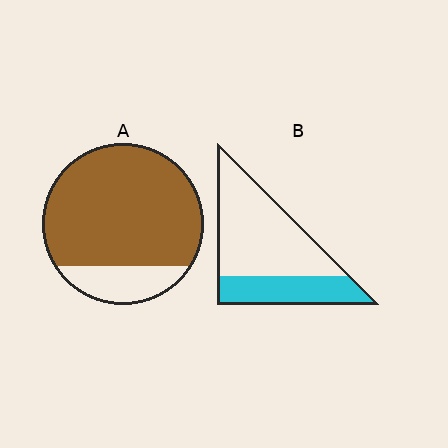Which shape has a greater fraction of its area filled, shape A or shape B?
Shape A.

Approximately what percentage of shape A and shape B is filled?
A is approximately 80% and B is approximately 35%.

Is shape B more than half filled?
No.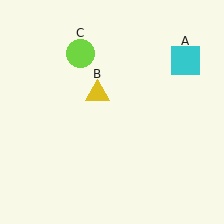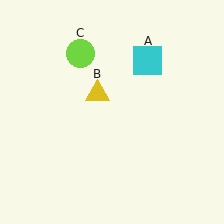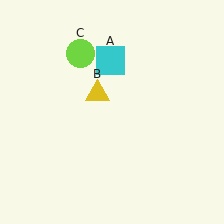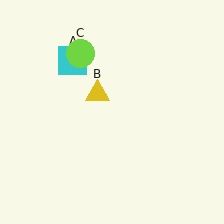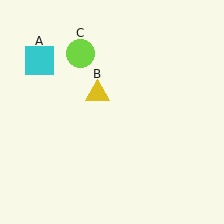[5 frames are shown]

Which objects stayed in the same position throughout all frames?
Yellow triangle (object B) and lime circle (object C) remained stationary.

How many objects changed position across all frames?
1 object changed position: cyan square (object A).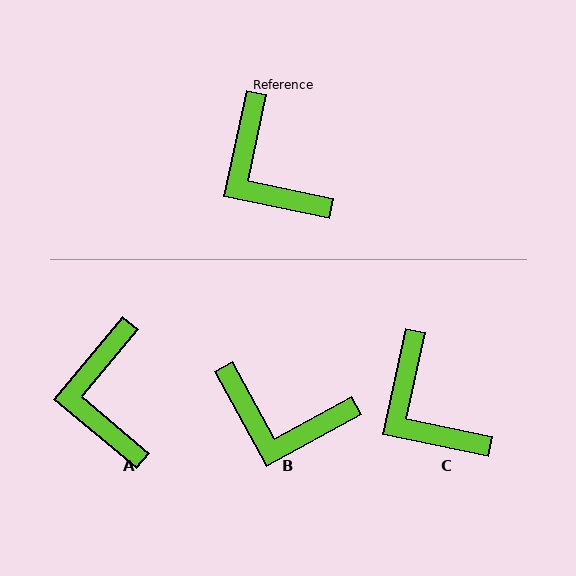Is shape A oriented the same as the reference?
No, it is off by about 28 degrees.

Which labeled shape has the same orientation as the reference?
C.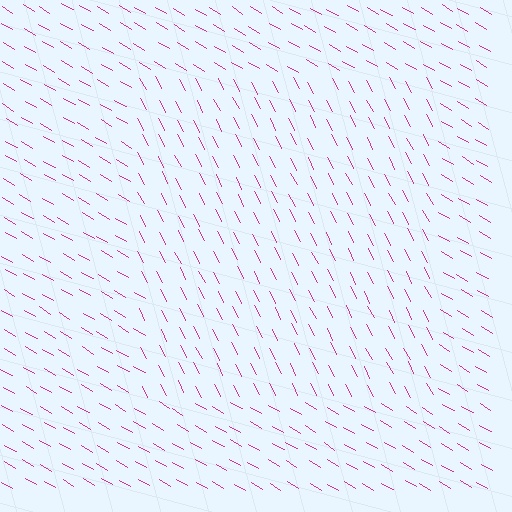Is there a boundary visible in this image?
Yes, there is a texture boundary formed by a change in line orientation.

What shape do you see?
I see a rectangle.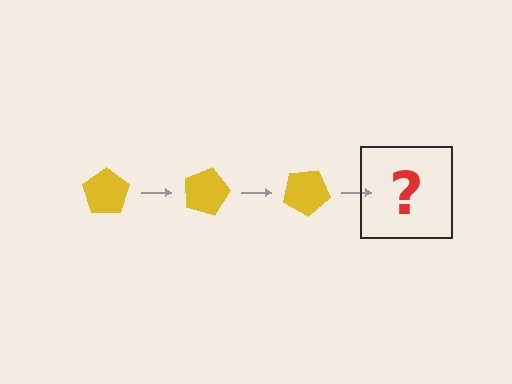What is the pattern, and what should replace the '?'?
The pattern is that the pentagon rotates 15 degrees each step. The '?' should be a yellow pentagon rotated 45 degrees.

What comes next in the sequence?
The next element should be a yellow pentagon rotated 45 degrees.